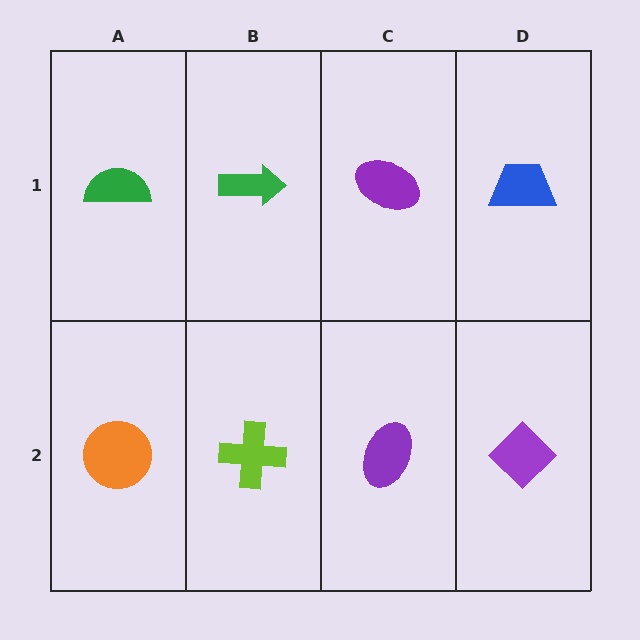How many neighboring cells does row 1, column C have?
3.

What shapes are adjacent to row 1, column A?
An orange circle (row 2, column A), a green arrow (row 1, column B).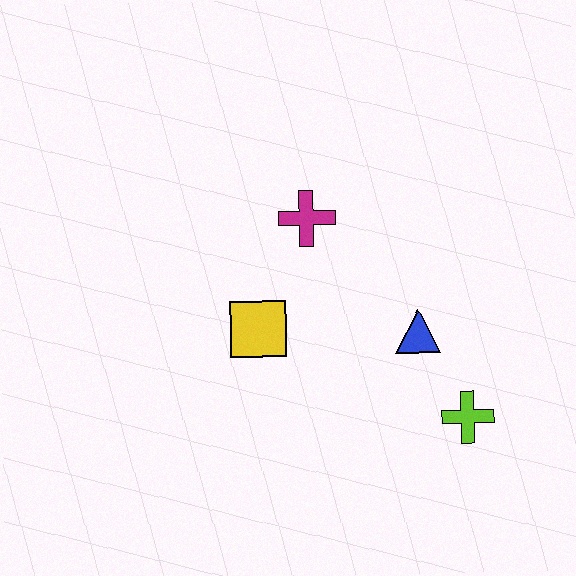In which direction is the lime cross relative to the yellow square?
The lime cross is to the right of the yellow square.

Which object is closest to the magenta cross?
The yellow square is closest to the magenta cross.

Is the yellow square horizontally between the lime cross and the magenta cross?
No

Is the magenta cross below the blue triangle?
No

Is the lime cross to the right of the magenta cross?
Yes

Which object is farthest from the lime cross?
The magenta cross is farthest from the lime cross.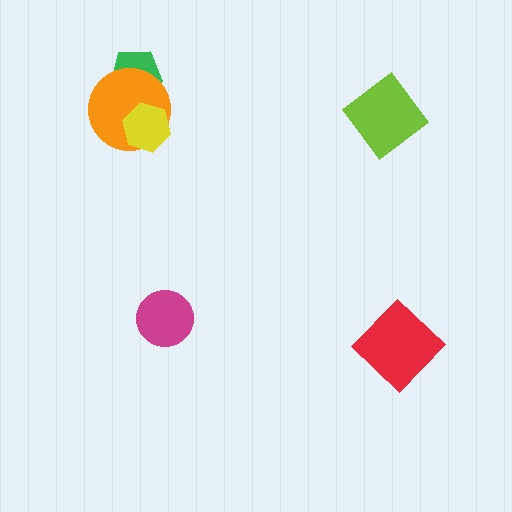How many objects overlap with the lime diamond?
0 objects overlap with the lime diamond.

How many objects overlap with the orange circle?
2 objects overlap with the orange circle.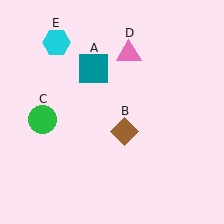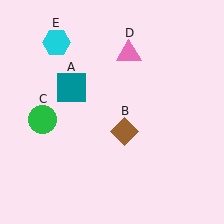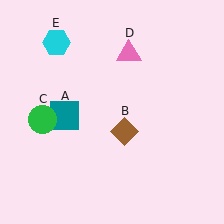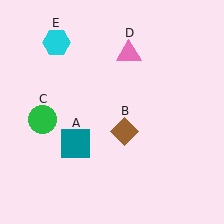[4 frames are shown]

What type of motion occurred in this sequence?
The teal square (object A) rotated counterclockwise around the center of the scene.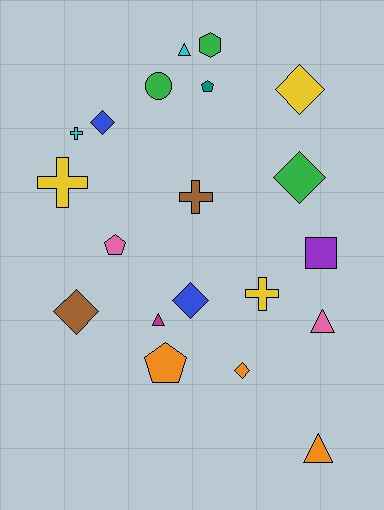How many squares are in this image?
There is 1 square.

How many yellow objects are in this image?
There are 3 yellow objects.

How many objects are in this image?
There are 20 objects.